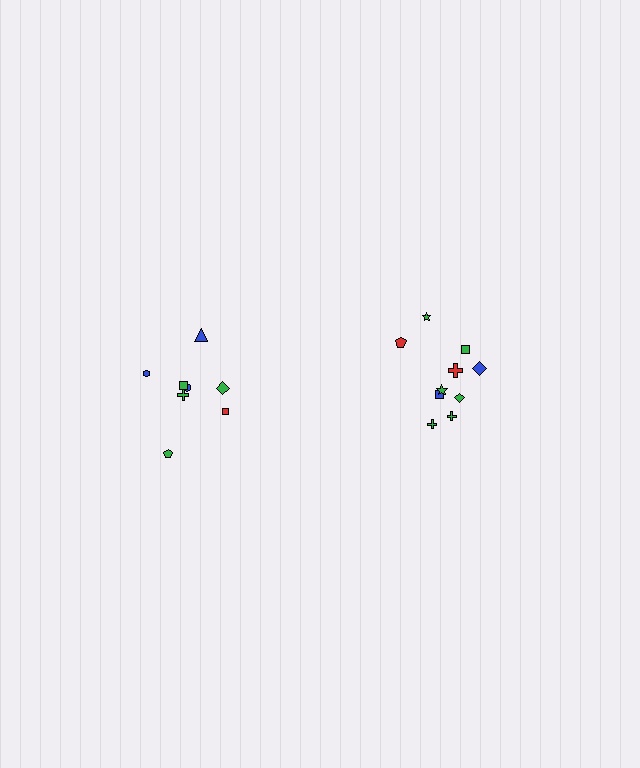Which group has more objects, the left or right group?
The right group.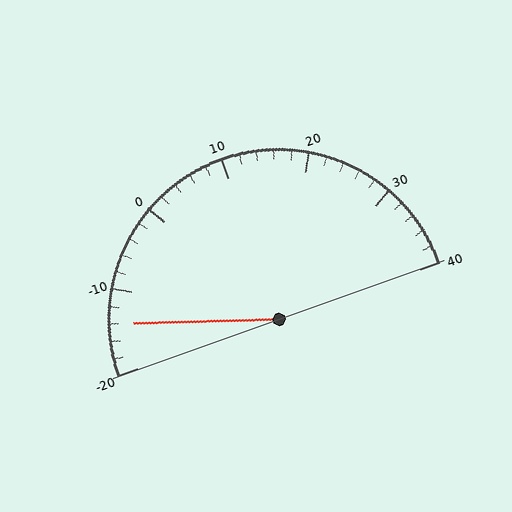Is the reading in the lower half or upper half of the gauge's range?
The reading is in the lower half of the range (-20 to 40).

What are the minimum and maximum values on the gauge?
The gauge ranges from -20 to 40.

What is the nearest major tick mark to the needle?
The nearest major tick mark is -10.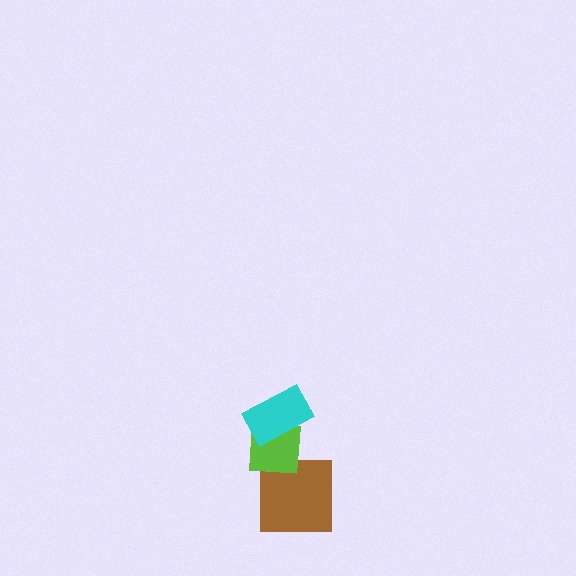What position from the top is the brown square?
The brown square is 3rd from the top.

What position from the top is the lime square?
The lime square is 2nd from the top.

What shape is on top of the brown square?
The lime square is on top of the brown square.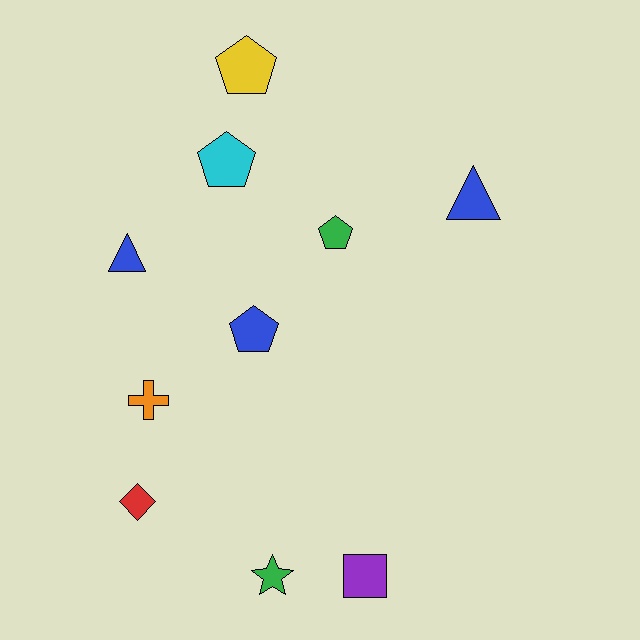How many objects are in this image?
There are 10 objects.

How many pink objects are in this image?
There are no pink objects.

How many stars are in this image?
There is 1 star.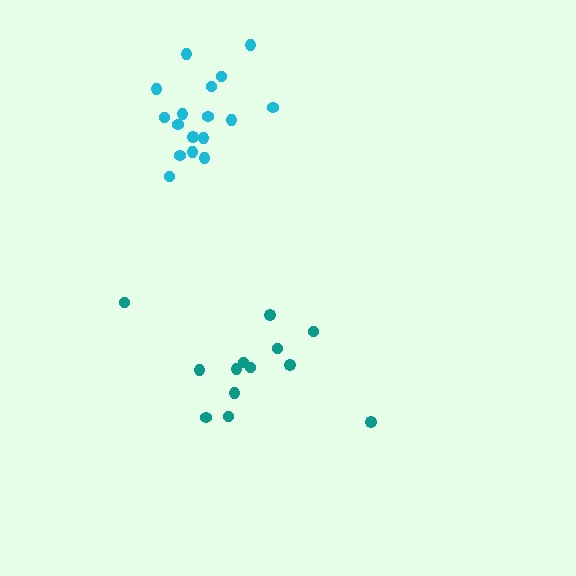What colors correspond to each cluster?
The clusters are colored: cyan, teal.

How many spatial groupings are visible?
There are 2 spatial groupings.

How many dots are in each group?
Group 1: 17 dots, Group 2: 13 dots (30 total).